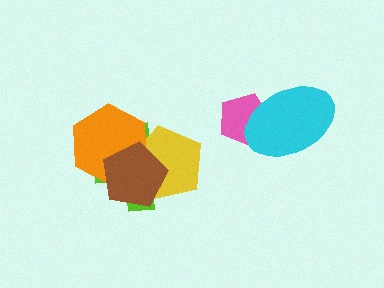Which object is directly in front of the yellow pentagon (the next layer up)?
The orange hexagon is directly in front of the yellow pentagon.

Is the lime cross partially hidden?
Yes, it is partially covered by another shape.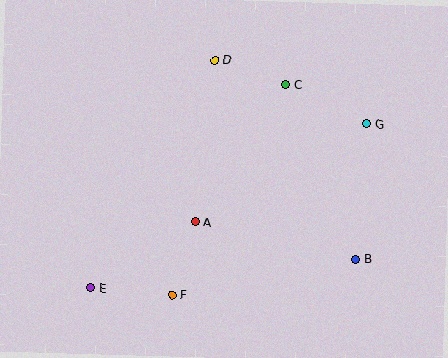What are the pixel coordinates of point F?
Point F is at (172, 295).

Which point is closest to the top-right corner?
Point G is closest to the top-right corner.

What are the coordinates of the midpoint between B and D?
The midpoint between B and D is at (285, 159).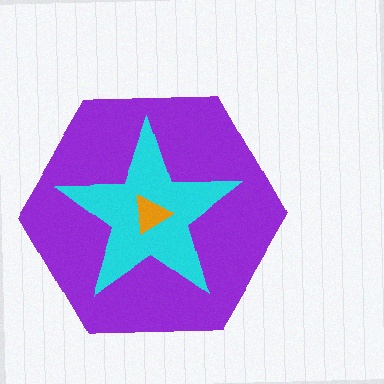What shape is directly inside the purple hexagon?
The cyan star.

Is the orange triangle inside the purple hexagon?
Yes.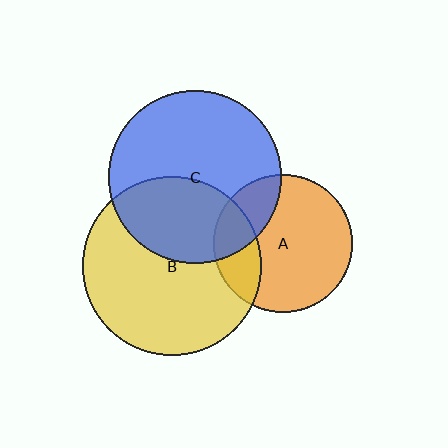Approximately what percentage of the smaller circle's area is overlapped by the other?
Approximately 25%.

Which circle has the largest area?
Circle B (yellow).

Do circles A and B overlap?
Yes.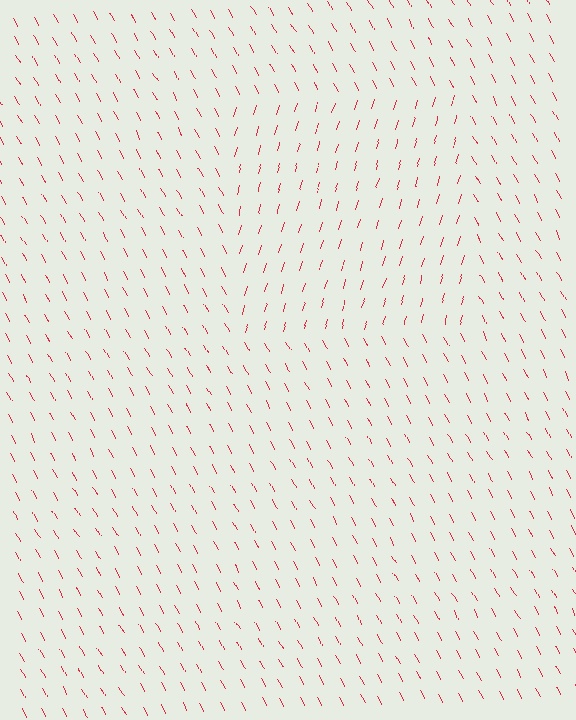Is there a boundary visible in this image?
Yes, there is a texture boundary formed by a change in line orientation.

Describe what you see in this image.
The image is filled with small red line segments. A rectangle region in the image has lines oriented differently from the surrounding lines, creating a visible texture boundary.